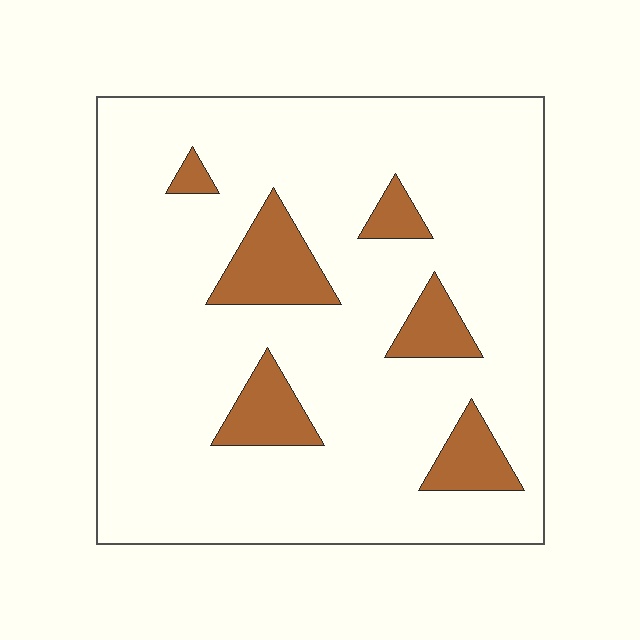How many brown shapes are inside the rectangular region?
6.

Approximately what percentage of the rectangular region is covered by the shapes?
Approximately 15%.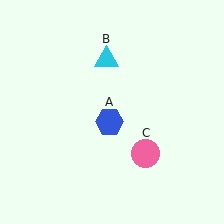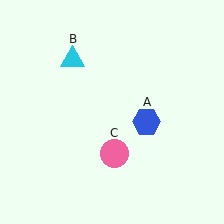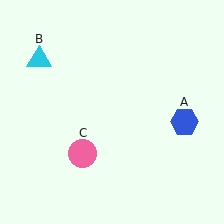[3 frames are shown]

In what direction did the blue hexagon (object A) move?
The blue hexagon (object A) moved right.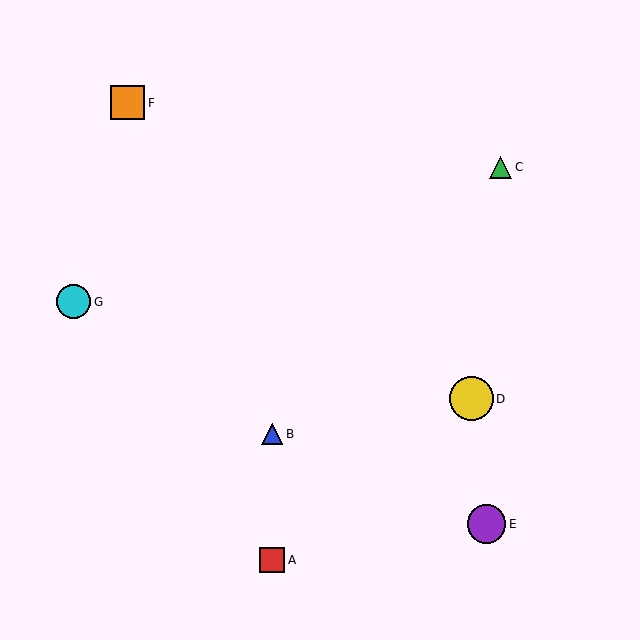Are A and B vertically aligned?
Yes, both are at x≈272.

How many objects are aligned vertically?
2 objects (A, B) are aligned vertically.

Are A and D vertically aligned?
No, A is at x≈272 and D is at x≈472.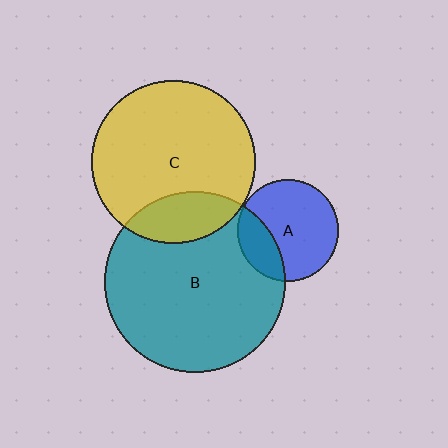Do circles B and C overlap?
Yes.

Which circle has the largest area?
Circle B (teal).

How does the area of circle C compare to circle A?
Approximately 2.6 times.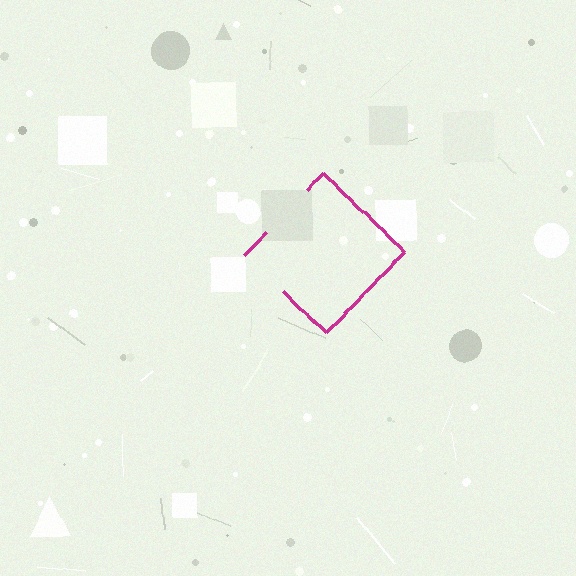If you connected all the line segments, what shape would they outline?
They would outline a diamond.